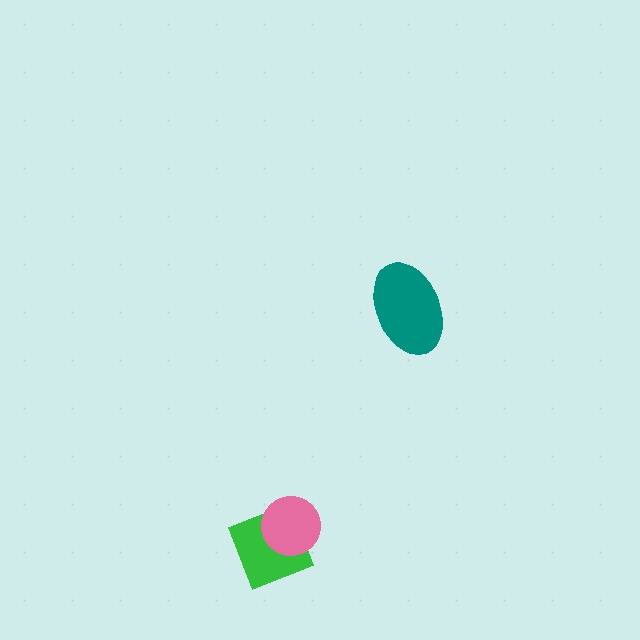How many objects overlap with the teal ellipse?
0 objects overlap with the teal ellipse.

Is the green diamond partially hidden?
Yes, it is partially covered by another shape.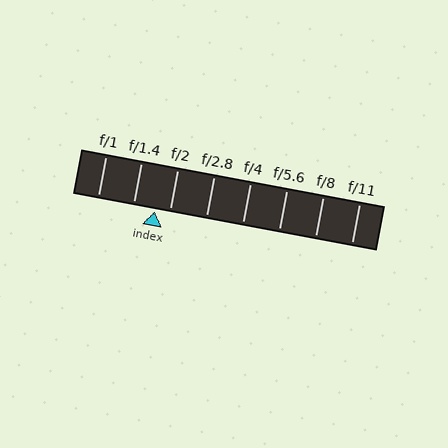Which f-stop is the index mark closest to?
The index mark is closest to f/2.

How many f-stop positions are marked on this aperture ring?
There are 8 f-stop positions marked.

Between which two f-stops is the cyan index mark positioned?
The index mark is between f/1.4 and f/2.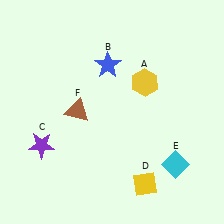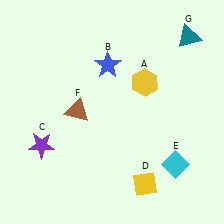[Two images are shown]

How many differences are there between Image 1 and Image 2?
There is 1 difference between the two images.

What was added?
A teal triangle (G) was added in Image 2.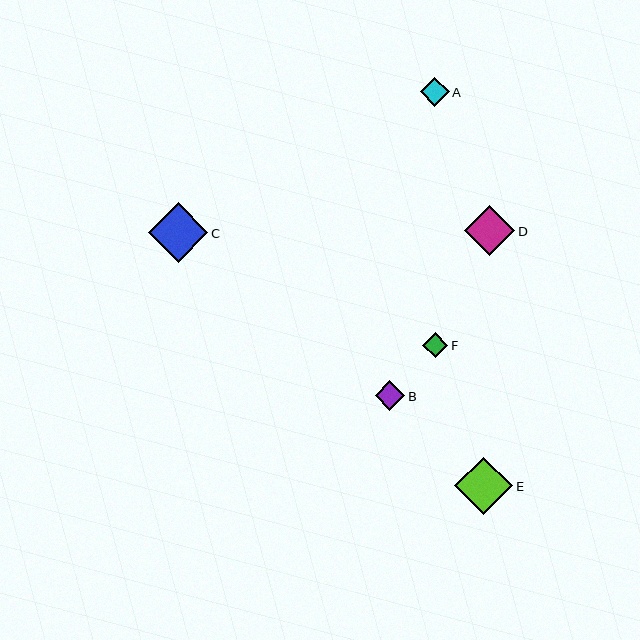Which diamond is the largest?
Diamond C is the largest with a size of approximately 59 pixels.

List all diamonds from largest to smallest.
From largest to smallest: C, E, D, B, A, F.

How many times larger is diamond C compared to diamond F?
Diamond C is approximately 2.3 times the size of diamond F.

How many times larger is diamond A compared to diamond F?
Diamond A is approximately 1.2 times the size of diamond F.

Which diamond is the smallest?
Diamond F is the smallest with a size of approximately 25 pixels.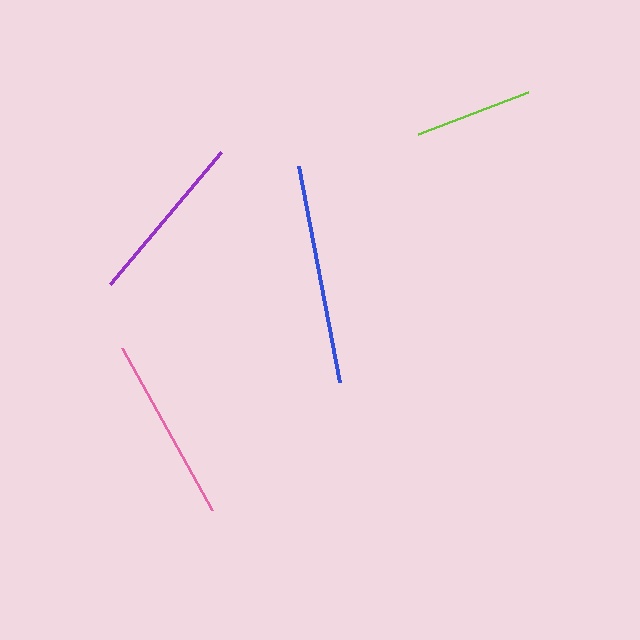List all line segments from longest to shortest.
From longest to shortest: blue, pink, purple, lime.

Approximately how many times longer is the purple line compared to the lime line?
The purple line is approximately 1.5 times the length of the lime line.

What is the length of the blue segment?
The blue segment is approximately 221 pixels long.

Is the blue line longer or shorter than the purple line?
The blue line is longer than the purple line.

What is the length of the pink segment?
The pink segment is approximately 186 pixels long.